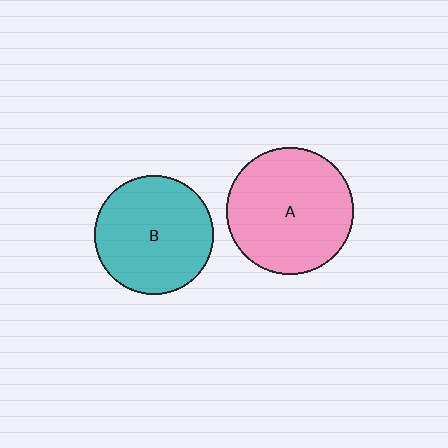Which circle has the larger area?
Circle A (pink).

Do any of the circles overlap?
No, none of the circles overlap.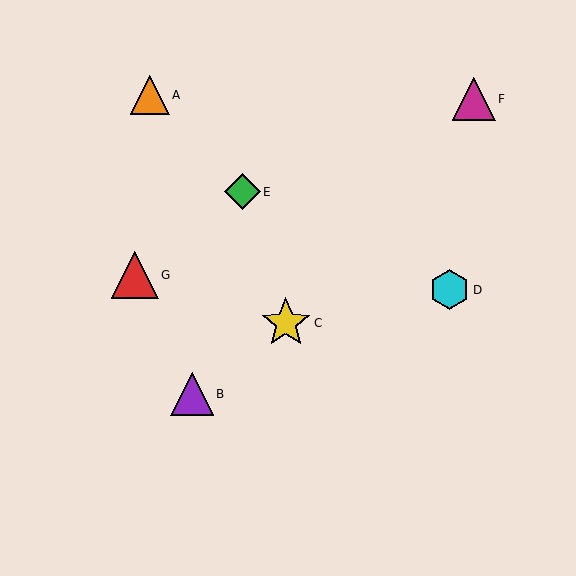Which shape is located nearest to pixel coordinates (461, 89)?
The magenta triangle (labeled F) at (474, 99) is nearest to that location.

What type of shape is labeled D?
Shape D is a cyan hexagon.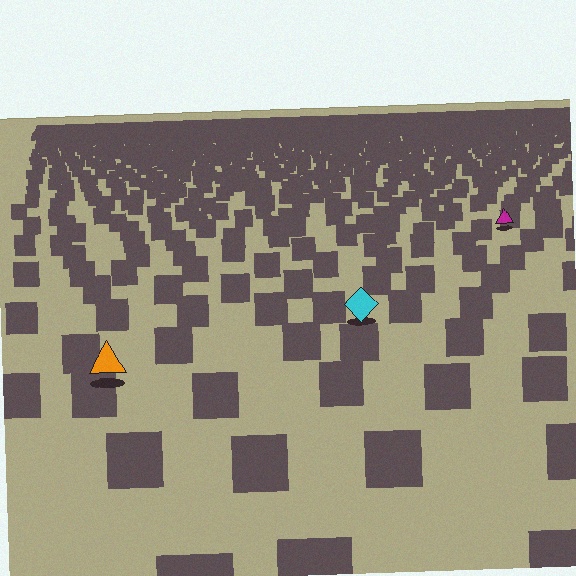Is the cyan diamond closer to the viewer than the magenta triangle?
Yes. The cyan diamond is closer — you can tell from the texture gradient: the ground texture is coarser near it.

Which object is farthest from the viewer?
The magenta triangle is farthest from the viewer. It appears smaller and the ground texture around it is denser.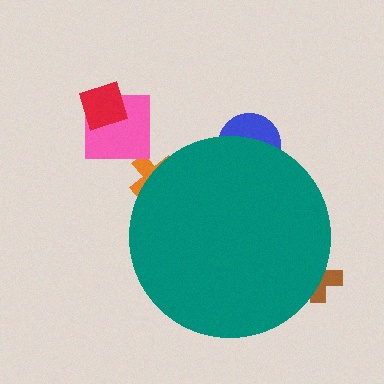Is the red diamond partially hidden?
No, the red diamond is fully visible.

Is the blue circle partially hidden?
Yes, the blue circle is partially hidden behind the teal circle.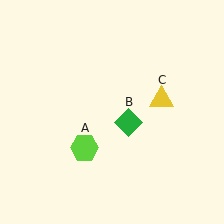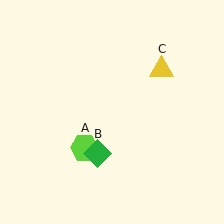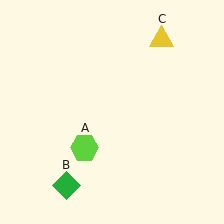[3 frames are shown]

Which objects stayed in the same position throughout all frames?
Lime hexagon (object A) remained stationary.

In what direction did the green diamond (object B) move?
The green diamond (object B) moved down and to the left.